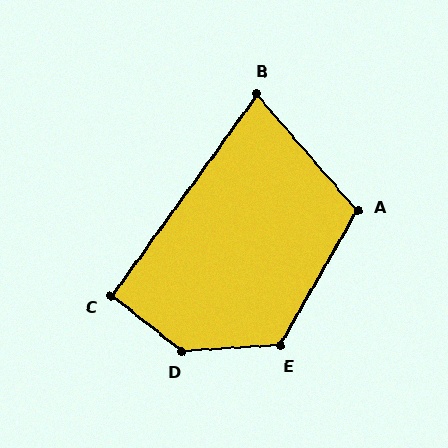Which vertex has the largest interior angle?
D, at approximately 139 degrees.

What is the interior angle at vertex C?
Approximately 92 degrees (approximately right).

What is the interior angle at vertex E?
Approximately 123 degrees (obtuse).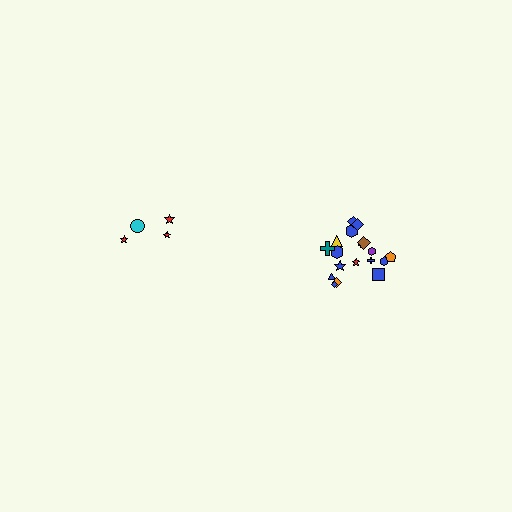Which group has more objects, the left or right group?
The right group.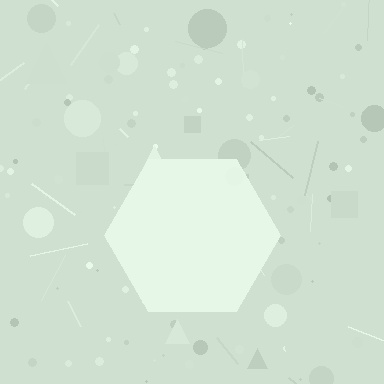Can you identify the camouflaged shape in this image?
The camouflaged shape is a hexagon.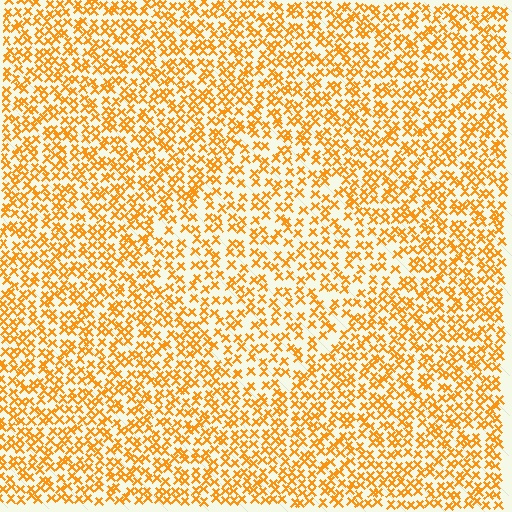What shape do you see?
I see a diamond.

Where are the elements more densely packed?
The elements are more densely packed outside the diamond boundary.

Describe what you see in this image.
The image contains small orange elements arranged at two different densities. A diamond-shaped region is visible where the elements are less densely packed than the surrounding area.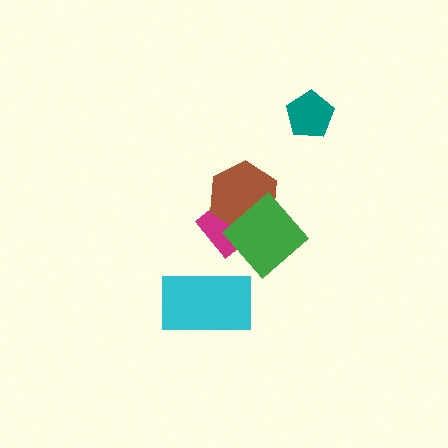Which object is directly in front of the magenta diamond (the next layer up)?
The brown hexagon is directly in front of the magenta diamond.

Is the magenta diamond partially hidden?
Yes, it is partially covered by another shape.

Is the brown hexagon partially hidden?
Yes, it is partially covered by another shape.